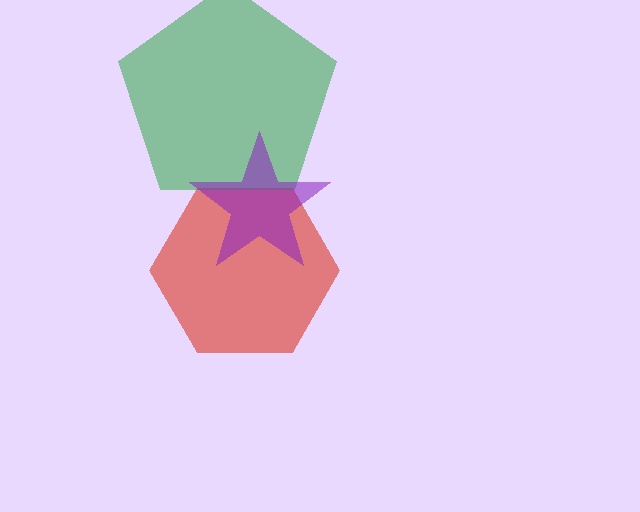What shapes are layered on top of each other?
The layered shapes are: a red hexagon, a green pentagon, a purple star.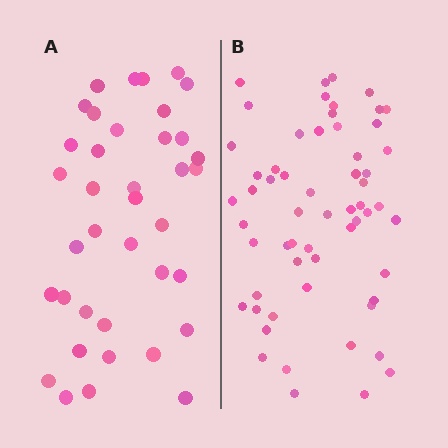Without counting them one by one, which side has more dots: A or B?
Region B (the right region) has more dots.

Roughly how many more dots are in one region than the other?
Region B has approximately 20 more dots than region A.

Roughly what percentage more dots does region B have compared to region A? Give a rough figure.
About 55% more.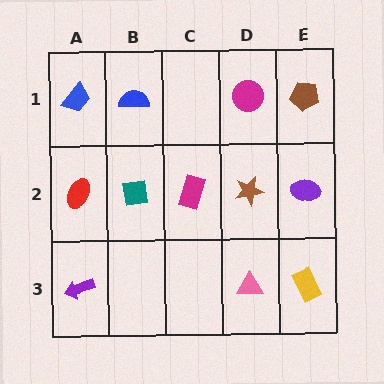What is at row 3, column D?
A pink triangle.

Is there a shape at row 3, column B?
No, that cell is empty.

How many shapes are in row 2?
5 shapes.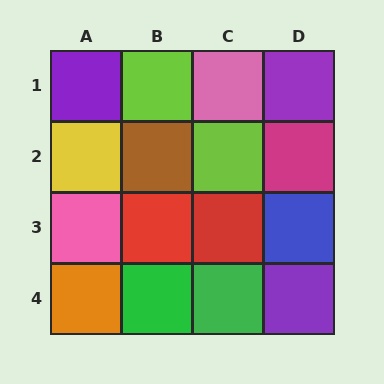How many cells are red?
2 cells are red.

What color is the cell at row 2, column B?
Brown.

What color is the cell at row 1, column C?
Pink.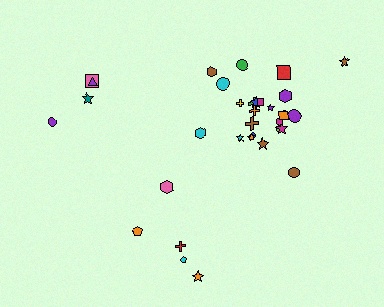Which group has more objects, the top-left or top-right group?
The top-right group.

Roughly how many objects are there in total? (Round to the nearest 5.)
Roughly 35 objects in total.